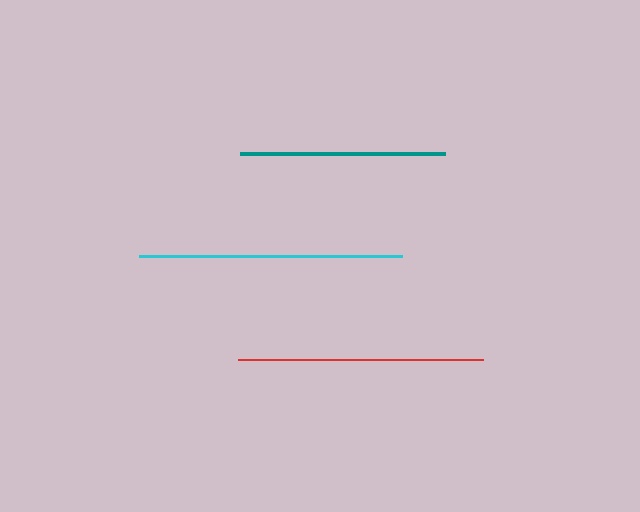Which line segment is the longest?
The cyan line is the longest at approximately 264 pixels.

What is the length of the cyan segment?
The cyan segment is approximately 264 pixels long.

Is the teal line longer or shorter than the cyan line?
The cyan line is longer than the teal line.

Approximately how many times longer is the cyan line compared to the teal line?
The cyan line is approximately 1.3 times the length of the teal line.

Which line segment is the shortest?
The teal line is the shortest at approximately 205 pixels.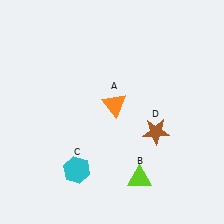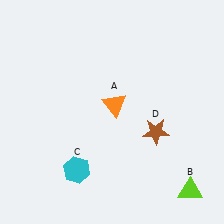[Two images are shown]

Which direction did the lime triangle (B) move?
The lime triangle (B) moved right.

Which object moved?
The lime triangle (B) moved right.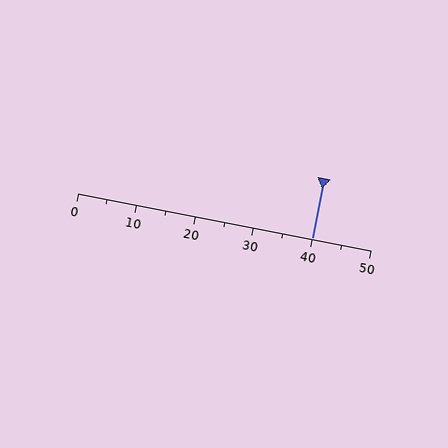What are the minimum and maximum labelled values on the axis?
The axis runs from 0 to 50.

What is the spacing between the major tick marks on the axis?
The major ticks are spaced 10 apart.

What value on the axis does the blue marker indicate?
The marker indicates approximately 40.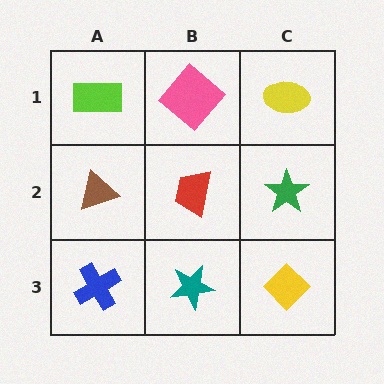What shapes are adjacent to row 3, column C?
A green star (row 2, column C), a teal star (row 3, column B).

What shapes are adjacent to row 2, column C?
A yellow ellipse (row 1, column C), a yellow diamond (row 3, column C), a red trapezoid (row 2, column B).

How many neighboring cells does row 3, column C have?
2.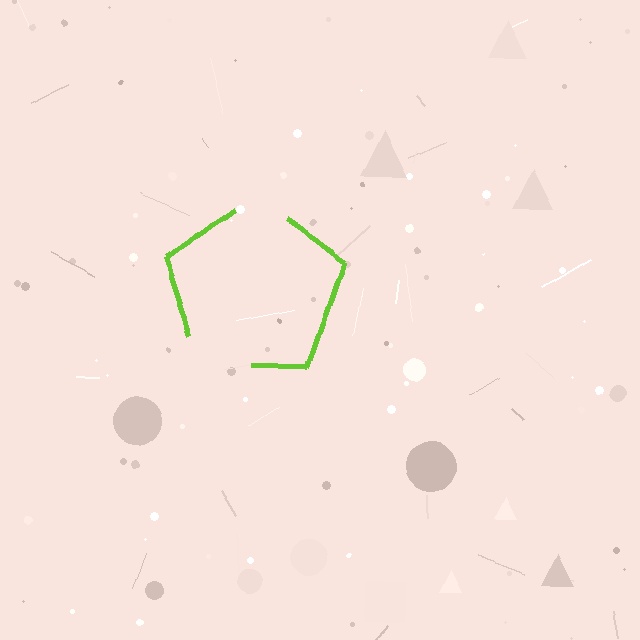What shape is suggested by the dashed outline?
The dashed outline suggests a pentagon.